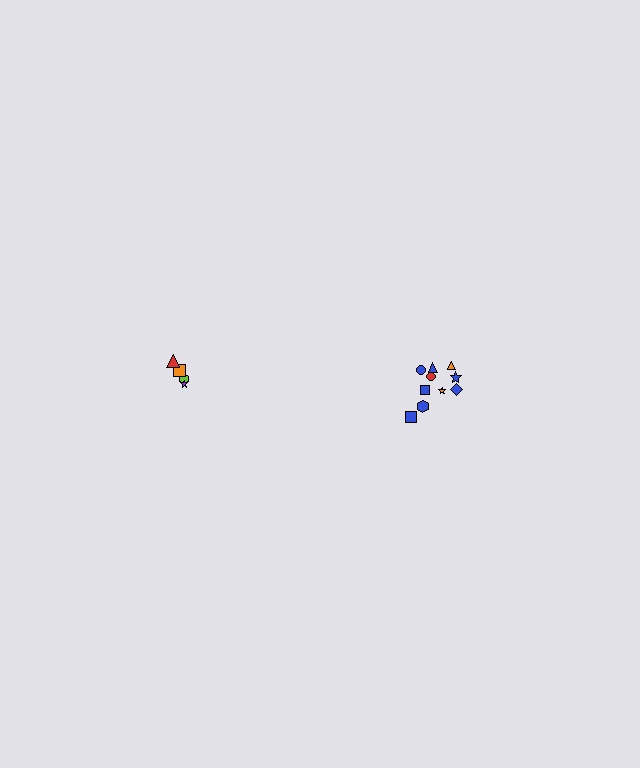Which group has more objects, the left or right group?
The right group.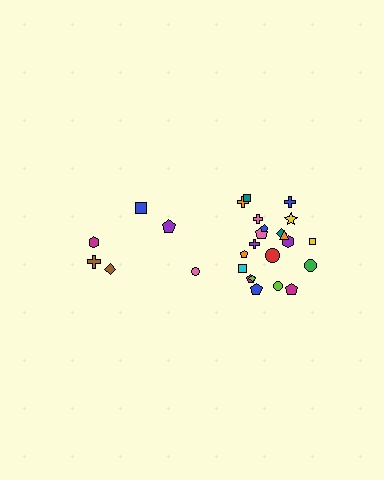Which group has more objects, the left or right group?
The right group.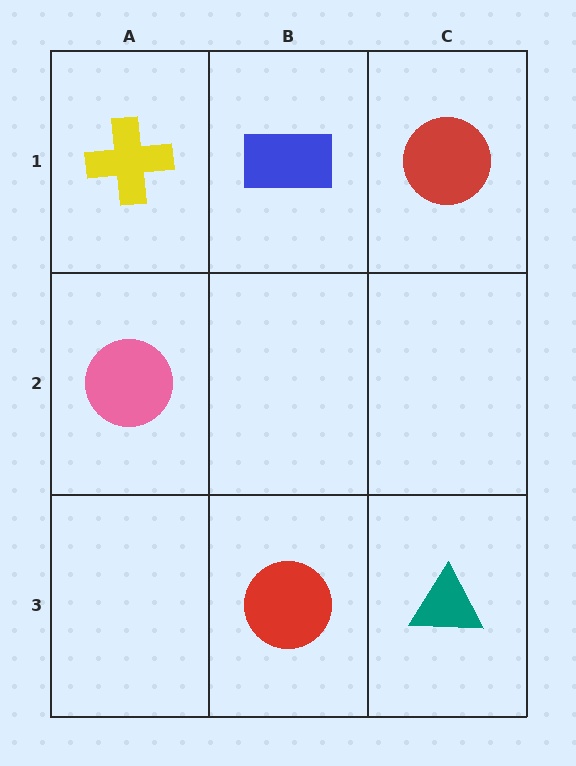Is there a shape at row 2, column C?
No, that cell is empty.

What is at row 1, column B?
A blue rectangle.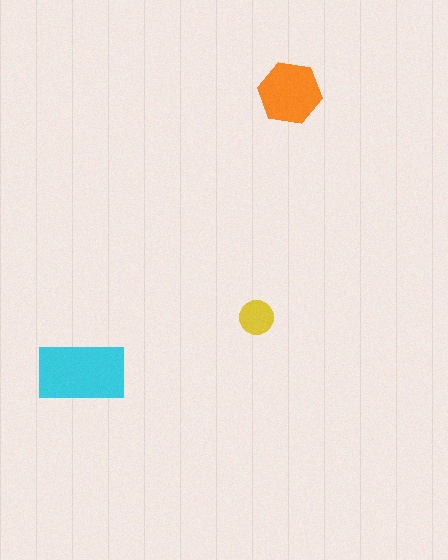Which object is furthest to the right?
The orange hexagon is rightmost.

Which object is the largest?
The cyan rectangle.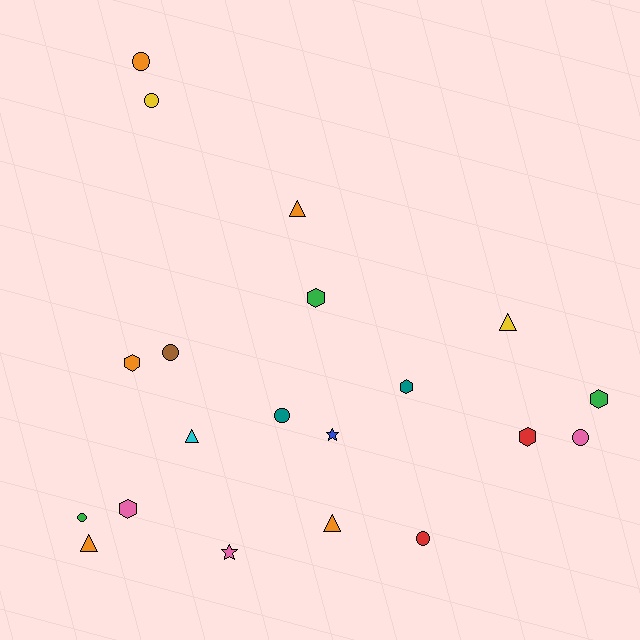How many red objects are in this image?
There are 2 red objects.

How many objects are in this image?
There are 20 objects.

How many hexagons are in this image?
There are 6 hexagons.